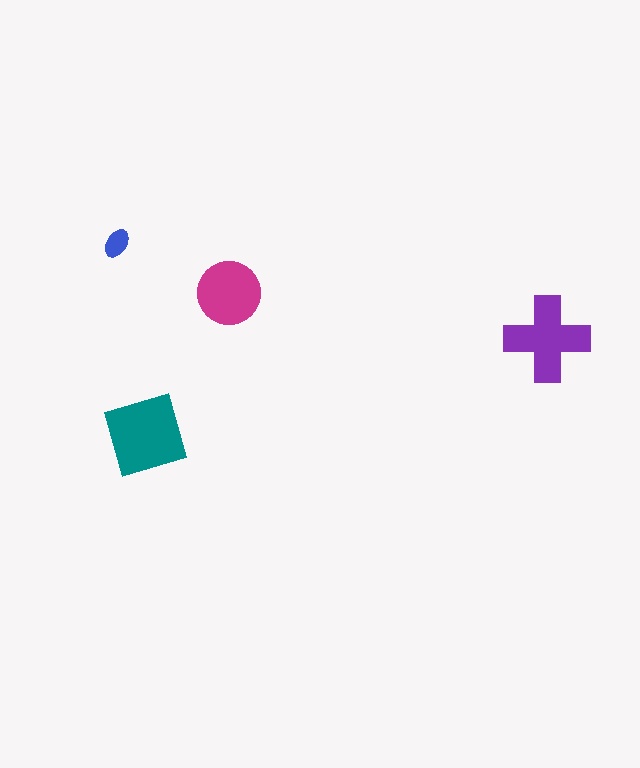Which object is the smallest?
The blue ellipse.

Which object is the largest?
The teal diamond.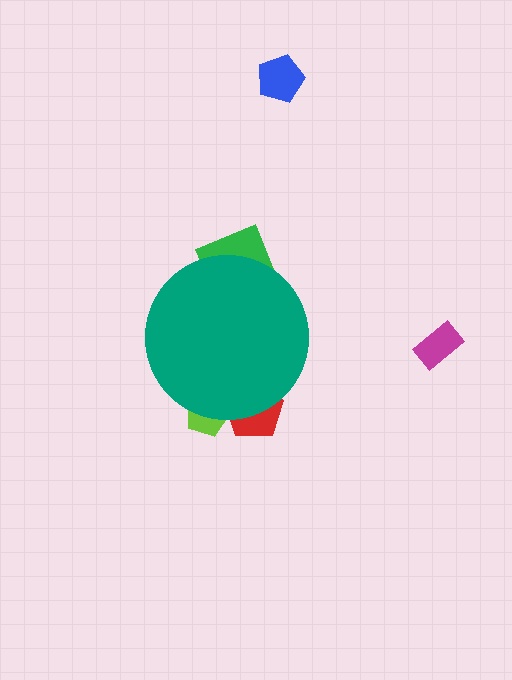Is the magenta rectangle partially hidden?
No, the magenta rectangle is fully visible.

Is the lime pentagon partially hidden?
Yes, the lime pentagon is partially hidden behind the teal circle.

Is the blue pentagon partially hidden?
No, the blue pentagon is fully visible.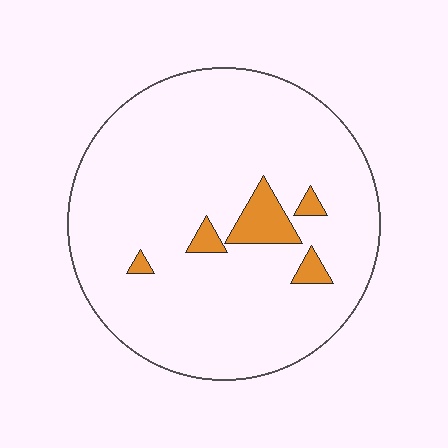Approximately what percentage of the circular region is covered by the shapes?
Approximately 5%.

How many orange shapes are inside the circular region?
5.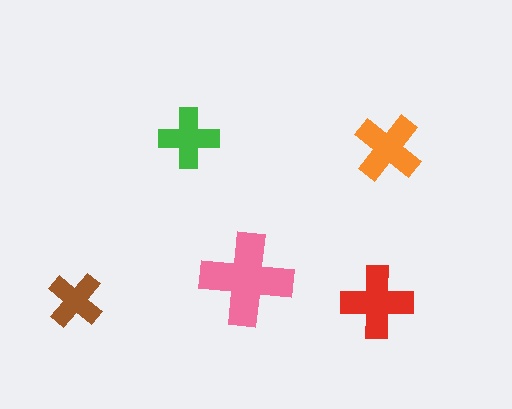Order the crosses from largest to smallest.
the pink one, the red one, the orange one, the green one, the brown one.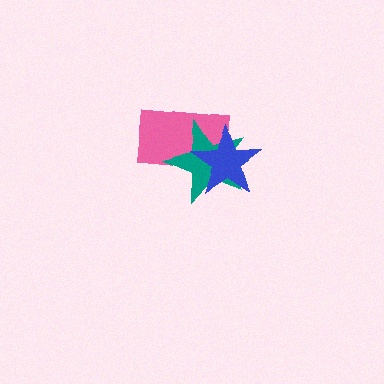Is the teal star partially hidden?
Yes, it is partially covered by another shape.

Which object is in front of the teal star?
The blue star is in front of the teal star.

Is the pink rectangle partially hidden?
Yes, it is partially covered by another shape.